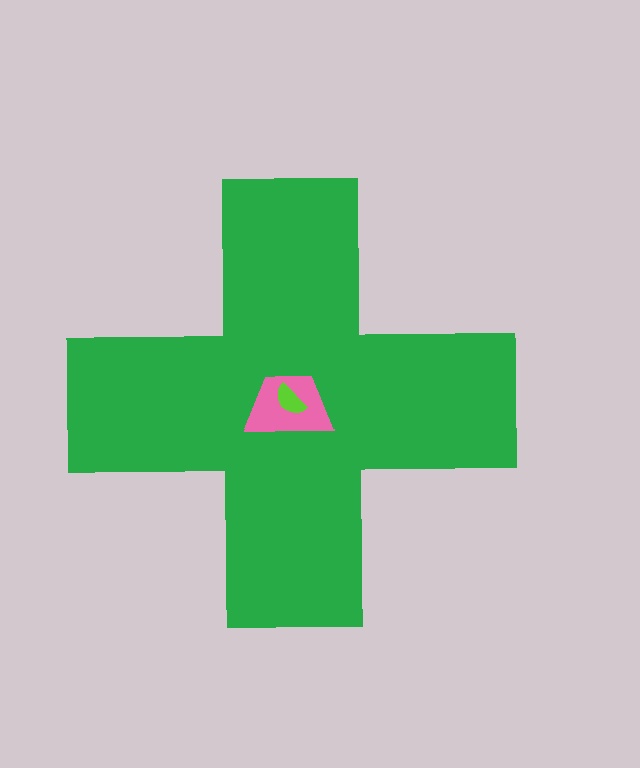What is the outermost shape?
The green cross.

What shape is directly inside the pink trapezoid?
The lime semicircle.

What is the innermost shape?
The lime semicircle.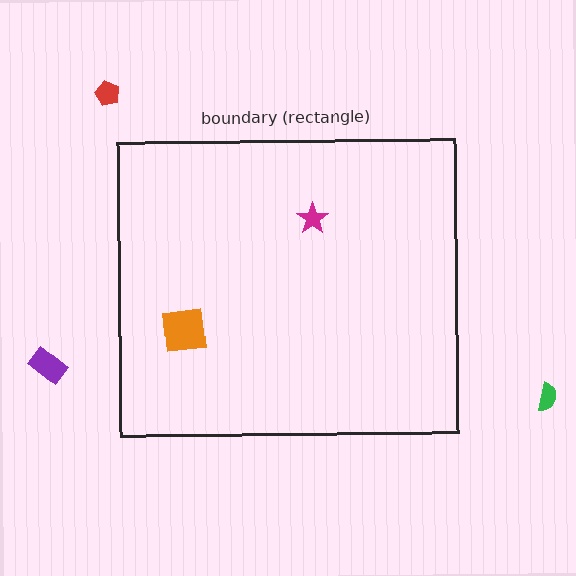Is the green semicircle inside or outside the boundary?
Outside.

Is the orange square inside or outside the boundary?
Inside.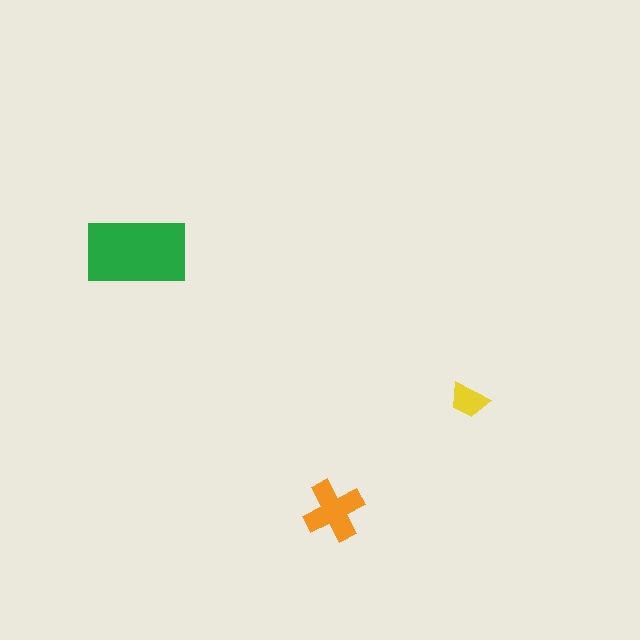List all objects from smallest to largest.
The yellow trapezoid, the orange cross, the green rectangle.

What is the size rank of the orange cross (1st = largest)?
2nd.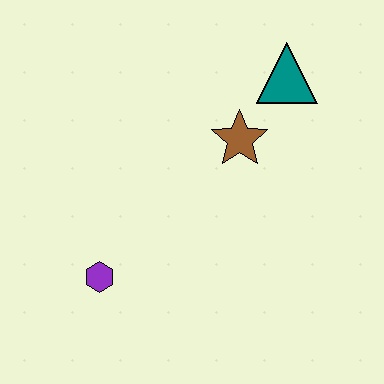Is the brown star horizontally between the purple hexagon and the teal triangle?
Yes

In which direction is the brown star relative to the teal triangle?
The brown star is below the teal triangle.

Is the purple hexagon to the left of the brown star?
Yes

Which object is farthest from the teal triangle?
The purple hexagon is farthest from the teal triangle.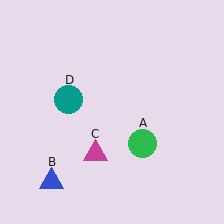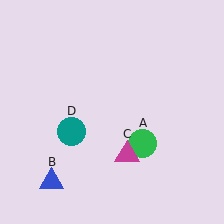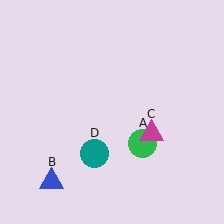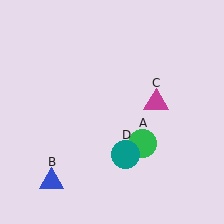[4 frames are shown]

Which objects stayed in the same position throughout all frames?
Green circle (object A) and blue triangle (object B) remained stationary.